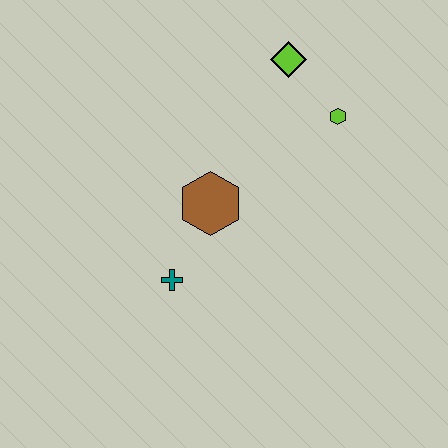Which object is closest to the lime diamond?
The lime hexagon is closest to the lime diamond.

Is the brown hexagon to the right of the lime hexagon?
No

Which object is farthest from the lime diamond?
The teal cross is farthest from the lime diamond.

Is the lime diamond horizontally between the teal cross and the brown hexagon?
No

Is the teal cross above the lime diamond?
No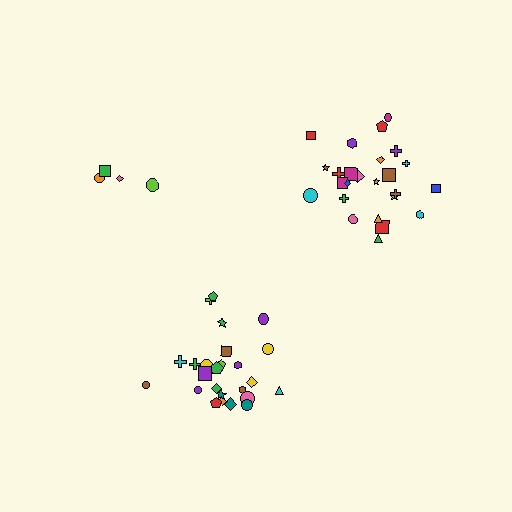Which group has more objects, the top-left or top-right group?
The top-right group.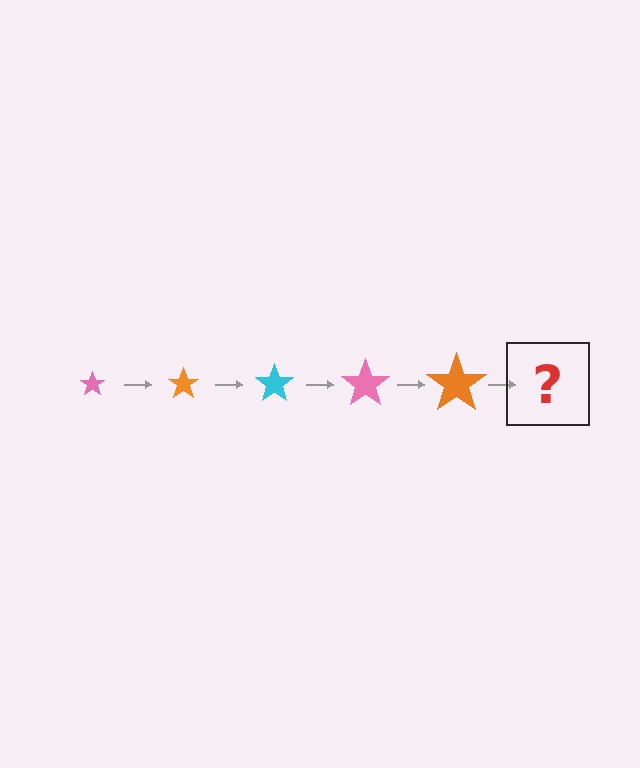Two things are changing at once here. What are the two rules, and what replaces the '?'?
The two rules are that the star grows larger each step and the color cycles through pink, orange, and cyan. The '?' should be a cyan star, larger than the previous one.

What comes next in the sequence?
The next element should be a cyan star, larger than the previous one.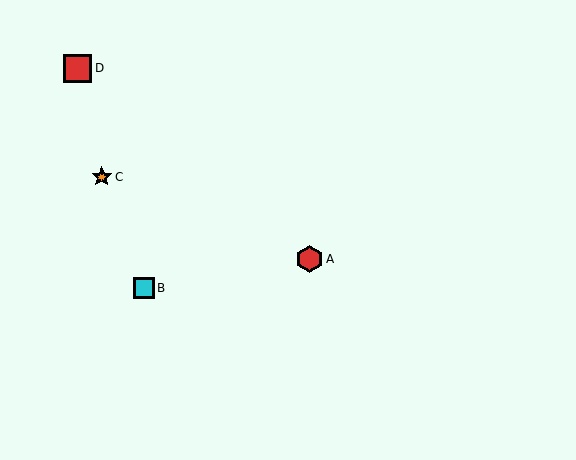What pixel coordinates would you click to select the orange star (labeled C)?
Click at (102, 177) to select the orange star C.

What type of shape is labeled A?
Shape A is a red hexagon.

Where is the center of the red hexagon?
The center of the red hexagon is at (309, 259).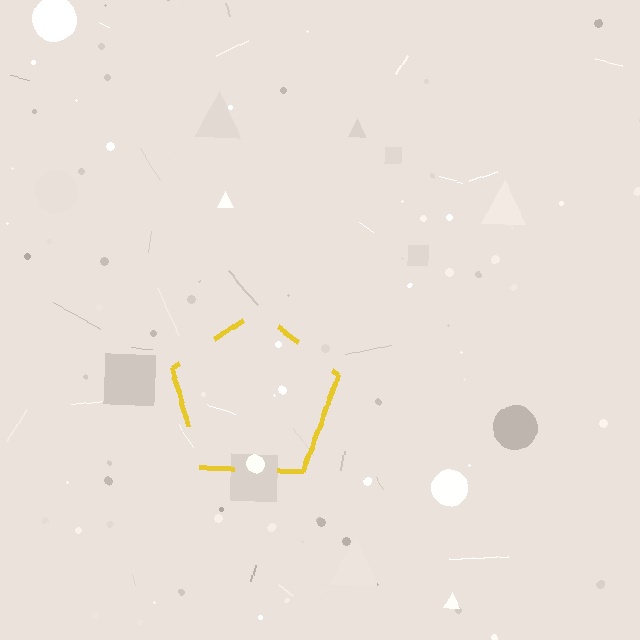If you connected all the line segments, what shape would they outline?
They would outline a pentagon.